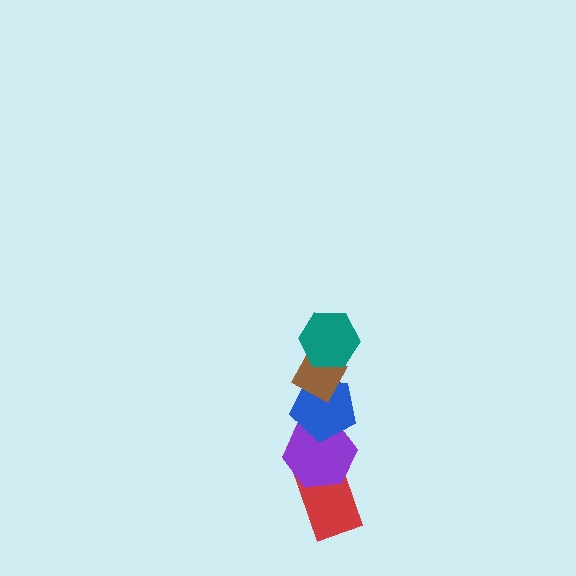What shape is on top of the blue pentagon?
The brown diamond is on top of the blue pentagon.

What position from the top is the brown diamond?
The brown diamond is 2nd from the top.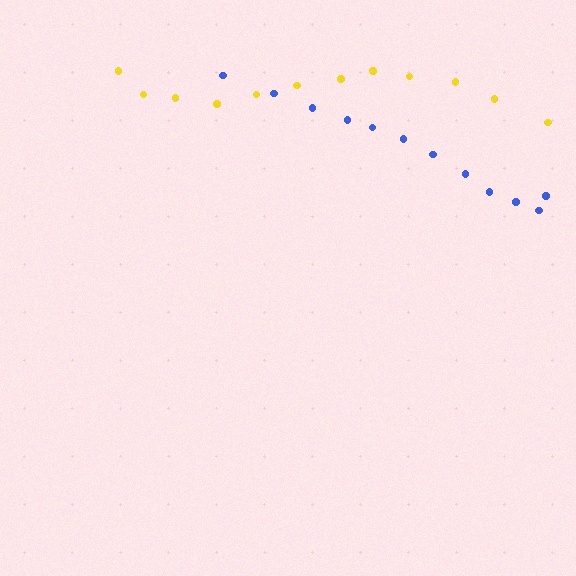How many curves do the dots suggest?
There are 2 distinct paths.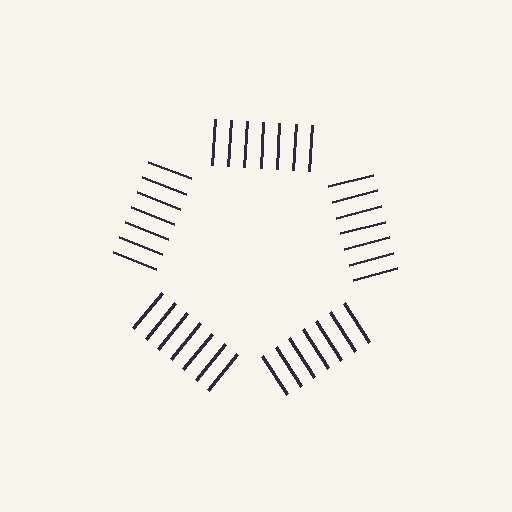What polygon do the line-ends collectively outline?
An illusory pentagon — the line segments terminate on its edges but no continuous stroke is drawn.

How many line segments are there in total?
35 — 7 along each of the 5 edges.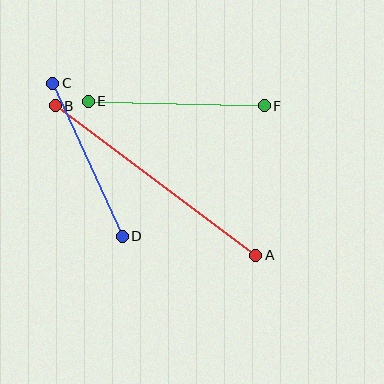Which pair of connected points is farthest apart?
Points A and B are farthest apart.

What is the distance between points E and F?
The distance is approximately 176 pixels.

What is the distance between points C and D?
The distance is approximately 169 pixels.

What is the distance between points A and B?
The distance is approximately 250 pixels.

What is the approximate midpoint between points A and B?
The midpoint is at approximately (155, 181) pixels.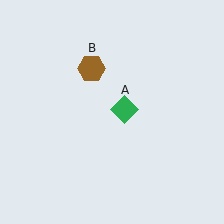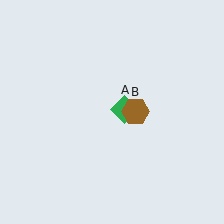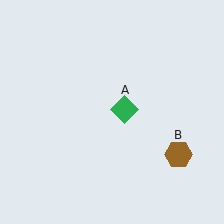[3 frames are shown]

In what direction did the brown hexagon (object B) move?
The brown hexagon (object B) moved down and to the right.